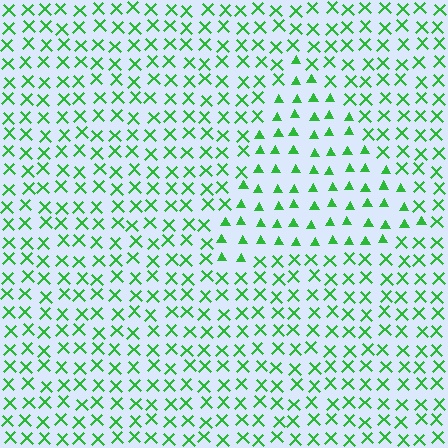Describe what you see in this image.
The image is filled with small green elements arranged in a uniform grid. A triangle-shaped region contains triangles, while the surrounding area contains X marks. The boundary is defined purely by the change in element shape.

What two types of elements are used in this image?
The image uses triangles inside the triangle region and X marks outside it.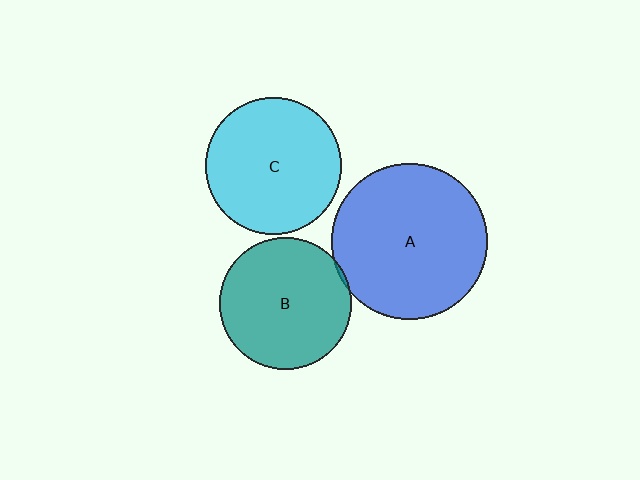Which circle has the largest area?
Circle A (blue).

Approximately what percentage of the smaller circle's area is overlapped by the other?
Approximately 5%.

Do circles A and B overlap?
Yes.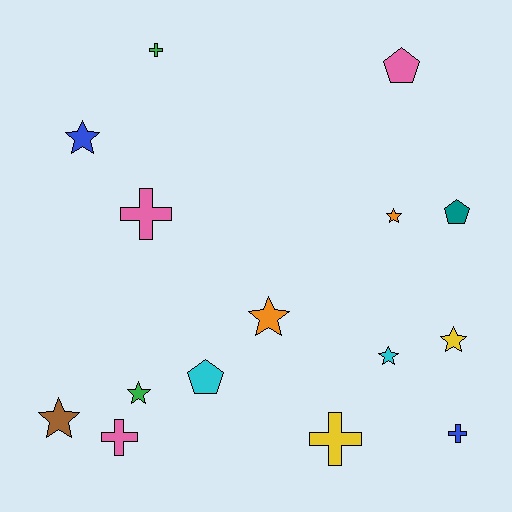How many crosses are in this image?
There are 5 crosses.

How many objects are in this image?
There are 15 objects.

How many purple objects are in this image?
There are no purple objects.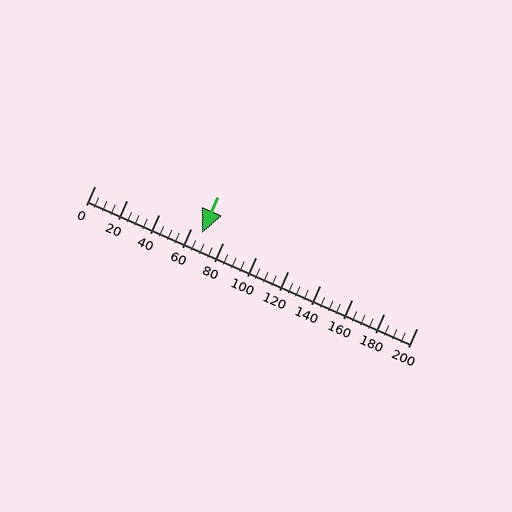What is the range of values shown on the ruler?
The ruler shows values from 0 to 200.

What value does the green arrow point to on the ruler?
The green arrow points to approximately 67.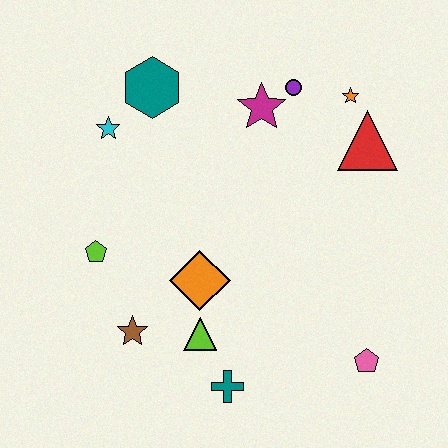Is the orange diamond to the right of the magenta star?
No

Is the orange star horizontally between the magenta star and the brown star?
No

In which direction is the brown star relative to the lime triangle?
The brown star is to the left of the lime triangle.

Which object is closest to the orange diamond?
The lime triangle is closest to the orange diamond.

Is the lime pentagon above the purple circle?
No